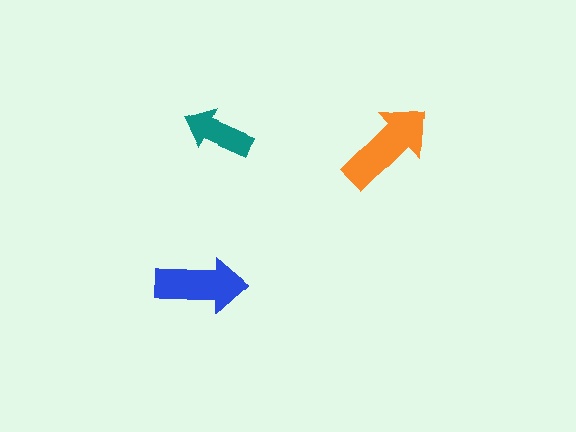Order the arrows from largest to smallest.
the orange one, the blue one, the teal one.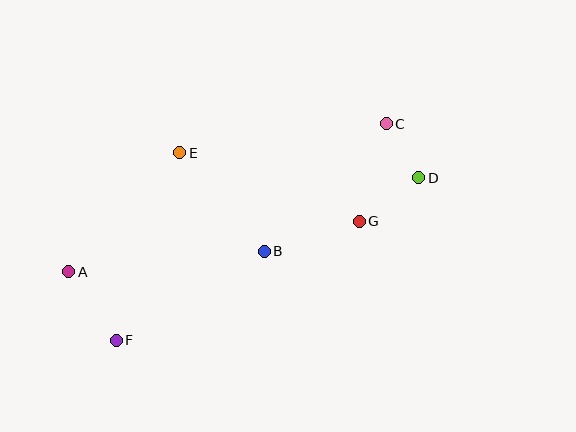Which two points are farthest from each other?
Points A and D are farthest from each other.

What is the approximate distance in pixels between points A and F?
The distance between A and F is approximately 83 pixels.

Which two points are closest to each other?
Points C and D are closest to each other.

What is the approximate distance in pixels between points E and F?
The distance between E and F is approximately 198 pixels.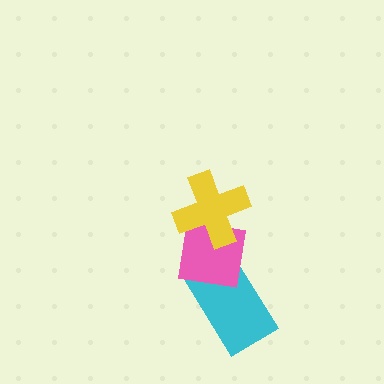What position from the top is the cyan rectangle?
The cyan rectangle is 3rd from the top.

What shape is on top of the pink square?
The yellow cross is on top of the pink square.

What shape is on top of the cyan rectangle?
The pink square is on top of the cyan rectangle.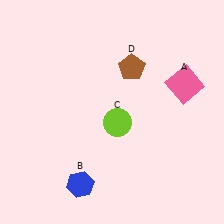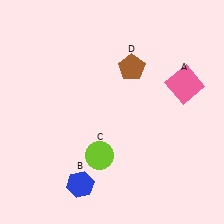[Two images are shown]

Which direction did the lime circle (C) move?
The lime circle (C) moved down.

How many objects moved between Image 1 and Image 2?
1 object moved between the two images.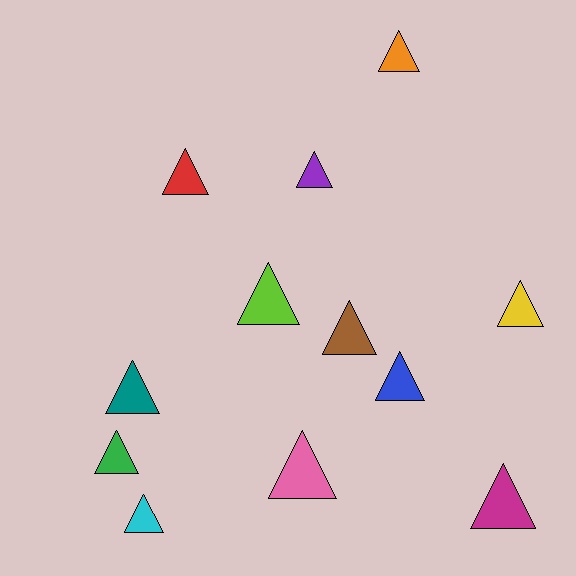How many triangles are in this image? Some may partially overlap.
There are 12 triangles.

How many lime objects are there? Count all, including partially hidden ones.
There is 1 lime object.